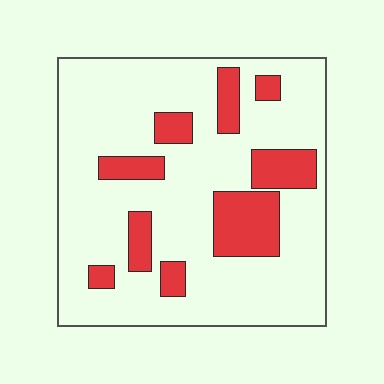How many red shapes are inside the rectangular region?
9.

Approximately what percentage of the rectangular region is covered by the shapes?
Approximately 20%.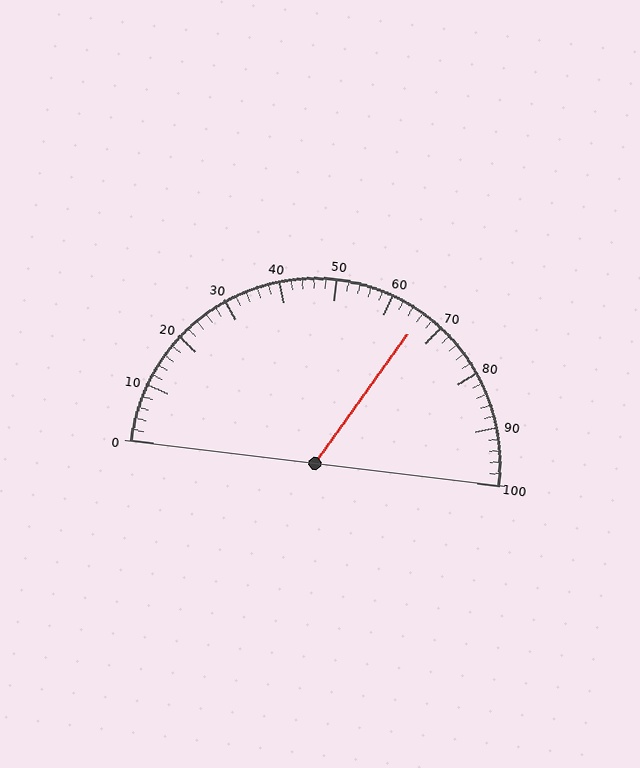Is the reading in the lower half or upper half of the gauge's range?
The reading is in the upper half of the range (0 to 100).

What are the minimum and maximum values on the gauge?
The gauge ranges from 0 to 100.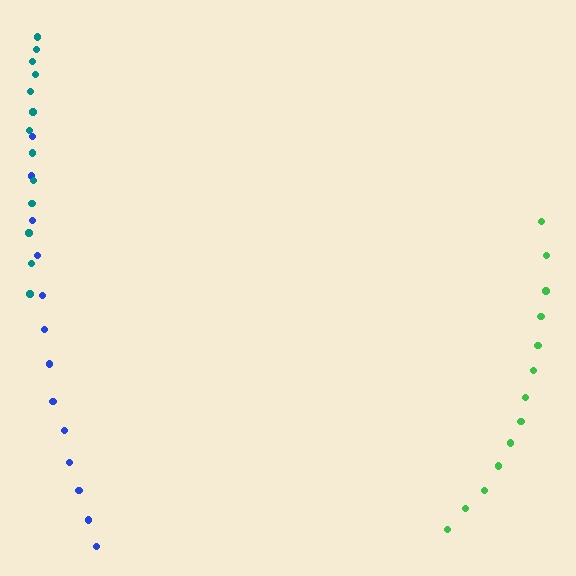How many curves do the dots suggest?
There are 3 distinct paths.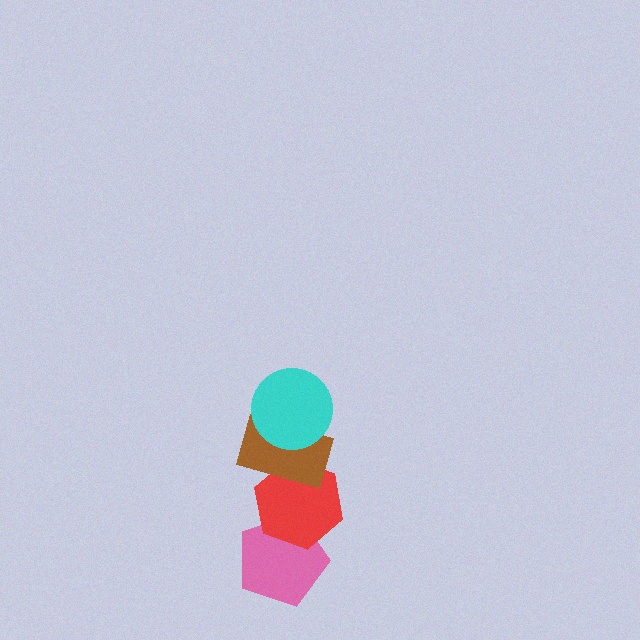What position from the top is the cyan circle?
The cyan circle is 1st from the top.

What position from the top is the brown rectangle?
The brown rectangle is 2nd from the top.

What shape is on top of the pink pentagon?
The red hexagon is on top of the pink pentagon.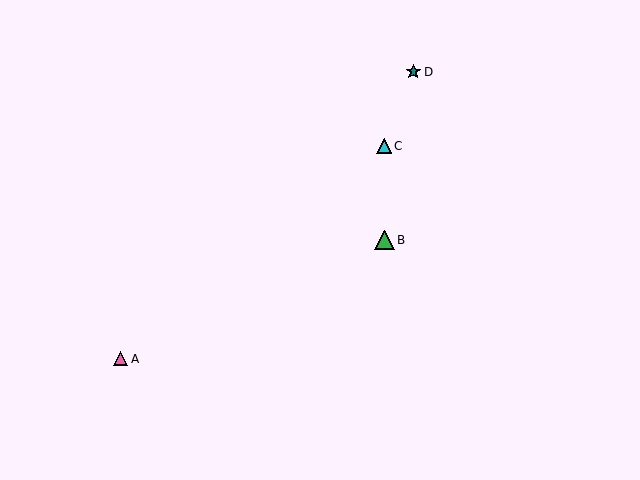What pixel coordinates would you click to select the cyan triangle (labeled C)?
Click at (384, 146) to select the cyan triangle C.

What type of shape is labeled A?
Shape A is a pink triangle.